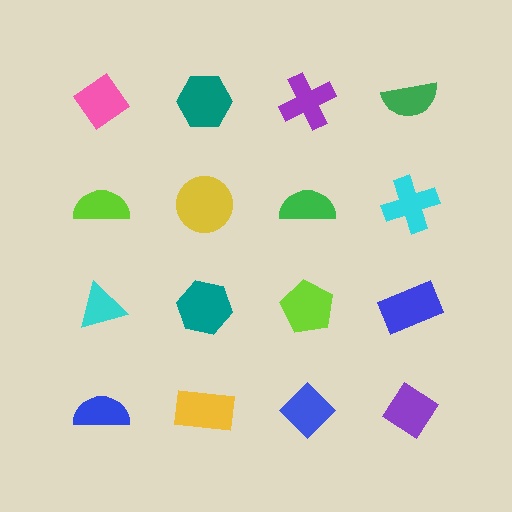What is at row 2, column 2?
A yellow circle.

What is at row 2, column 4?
A cyan cross.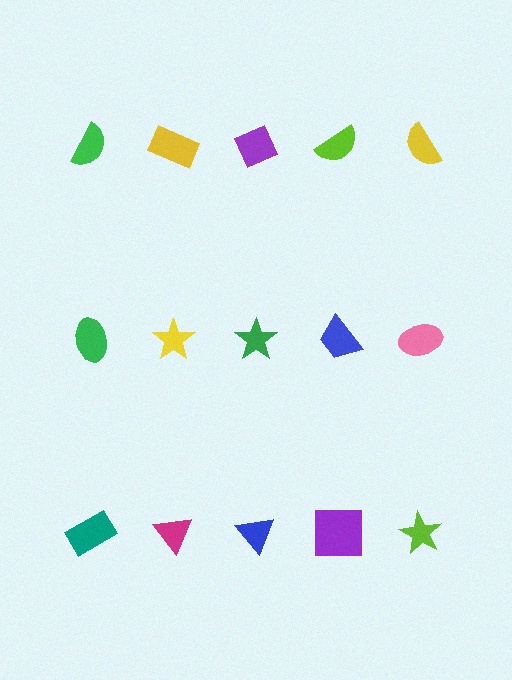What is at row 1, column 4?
A lime semicircle.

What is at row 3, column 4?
A purple square.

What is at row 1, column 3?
A purple diamond.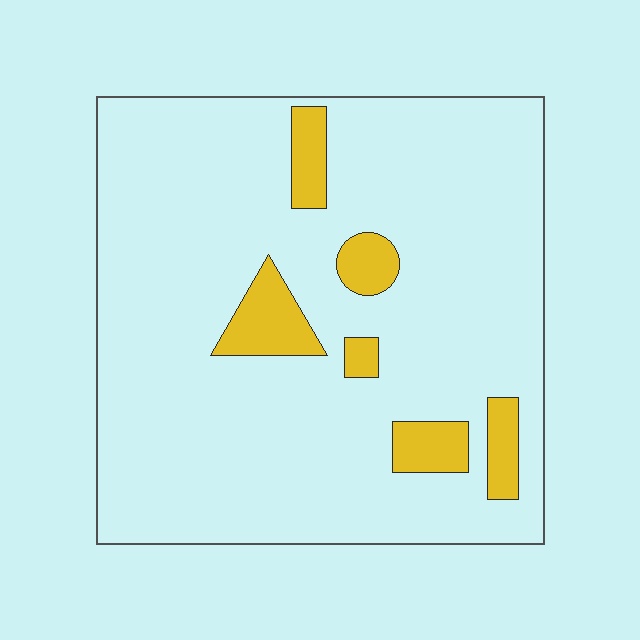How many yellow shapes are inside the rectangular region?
6.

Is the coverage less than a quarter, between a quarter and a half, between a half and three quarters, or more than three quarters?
Less than a quarter.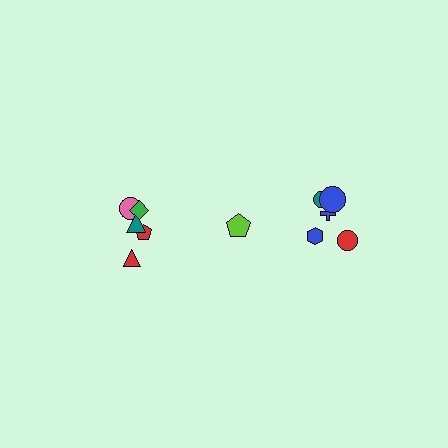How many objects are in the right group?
There are 7 objects.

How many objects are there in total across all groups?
There are 12 objects.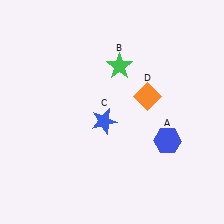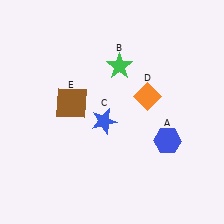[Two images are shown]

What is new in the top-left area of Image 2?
A brown square (E) was added in the top-left area of Image 2.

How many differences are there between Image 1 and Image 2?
There is 1 difference between the two images.